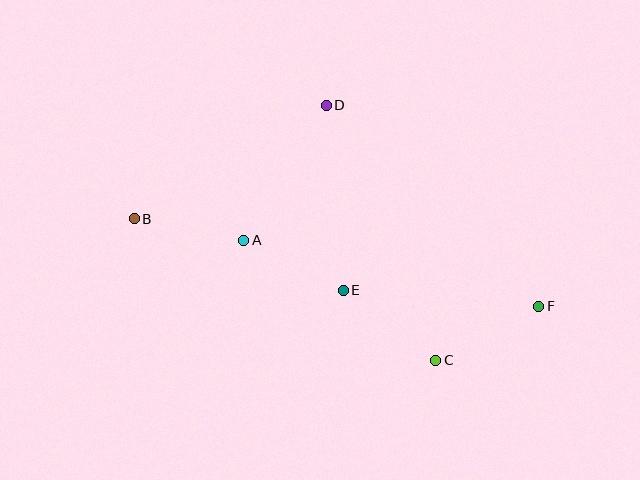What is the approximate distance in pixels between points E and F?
The distance between E and F is approximately 196 pixels.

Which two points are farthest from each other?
Points B and F are farthest from each other.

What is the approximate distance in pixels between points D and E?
The distance between D and E is approximately 186 pixels.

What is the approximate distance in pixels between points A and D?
The distance between A and D is approximately 158 pixels.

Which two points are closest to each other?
Points A and E are closest to each other.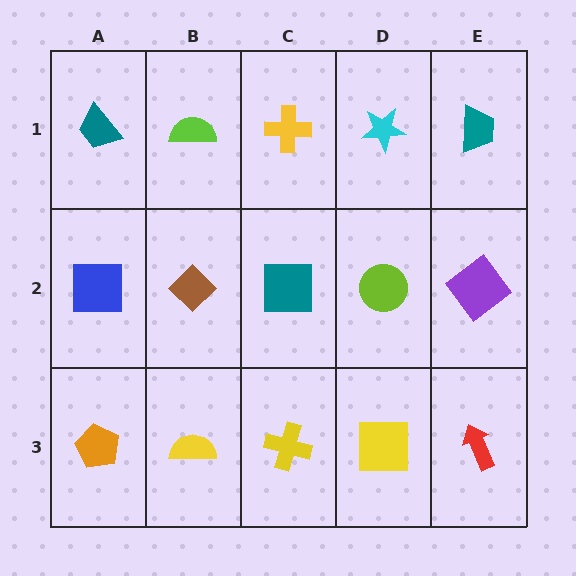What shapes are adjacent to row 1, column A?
A blue square (row 2, column A), a lime semicircle (row 1, column B).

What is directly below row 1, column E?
A purple diamond.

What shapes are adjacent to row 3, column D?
A lime circle (row 2, column D), a yellow cross (row 3, column C), a red arrow (row 3, column E).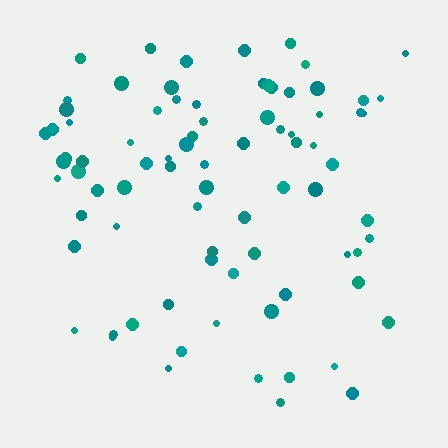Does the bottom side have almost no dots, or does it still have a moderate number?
Still a moderate number, just noticeably fewer than the top.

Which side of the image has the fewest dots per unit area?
The bottom.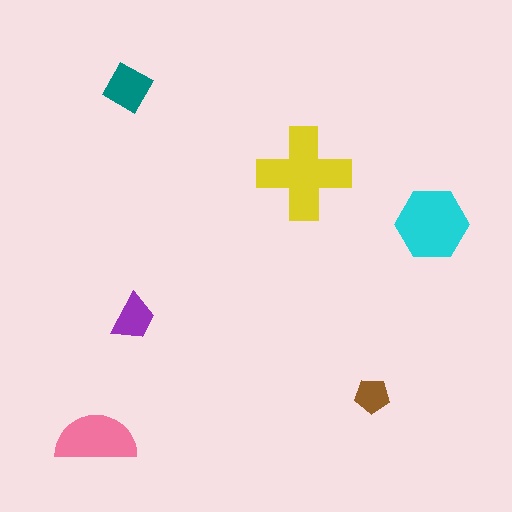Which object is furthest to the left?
The pink semicircle is leftmost.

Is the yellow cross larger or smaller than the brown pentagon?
Larger.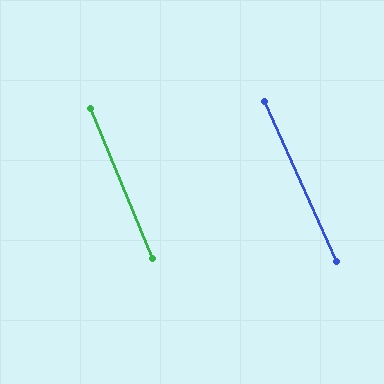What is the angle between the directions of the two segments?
Approximately 2 degrees.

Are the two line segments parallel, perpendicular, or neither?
Parallel — their directions differ by only 1.5°.